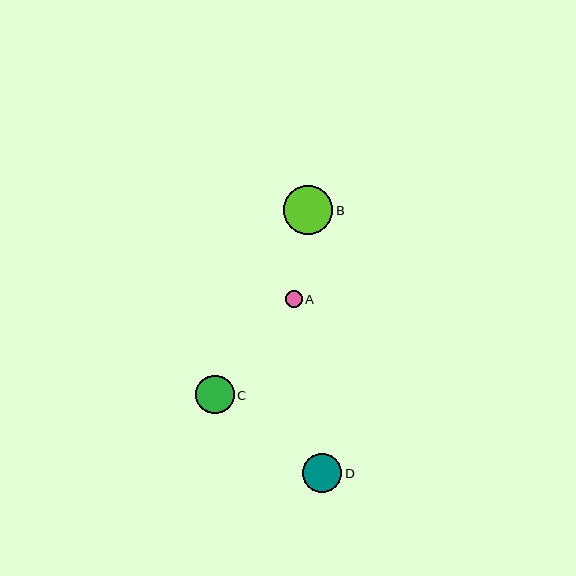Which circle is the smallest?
Circle A is the smallest with a size of approximately 16 pixels.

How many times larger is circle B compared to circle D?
Circle B is approximately 1.2 times the size of circle D.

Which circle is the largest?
Circle B is the largest with a size of approximately 49 pixels.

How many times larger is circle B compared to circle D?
Circle B is approximately 1.2 times the size of circle D.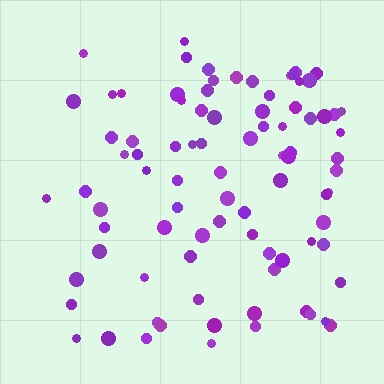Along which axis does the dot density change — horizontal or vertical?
Horizontal.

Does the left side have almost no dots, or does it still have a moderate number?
Still a moderate number, just noticeably fewer than the right.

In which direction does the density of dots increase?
From left to right, with the right side densest.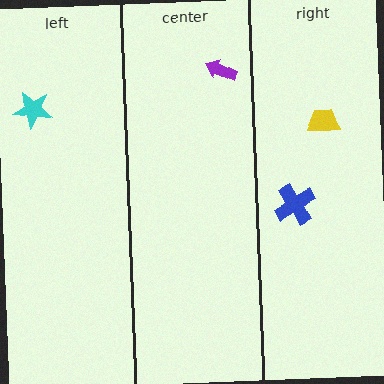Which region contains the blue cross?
The right region.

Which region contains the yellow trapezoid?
The right region.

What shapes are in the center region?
The purple arrow.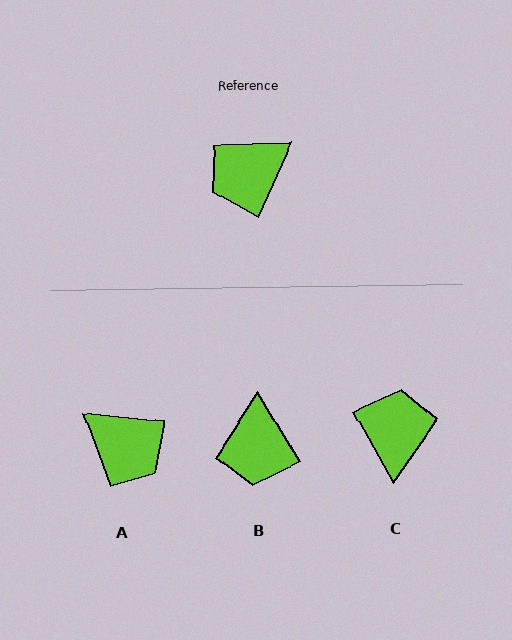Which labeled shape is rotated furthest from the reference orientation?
C, about 127 degrees away.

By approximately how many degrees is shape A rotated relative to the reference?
Approximately 108 degrees counter-clockwise.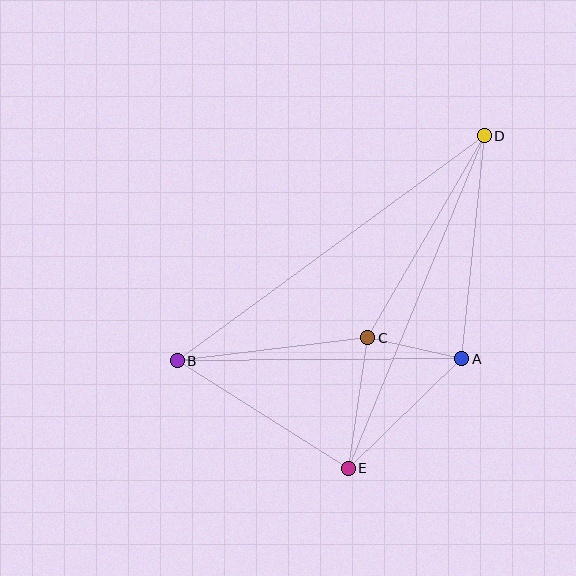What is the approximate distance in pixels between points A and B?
The distance between A and B is approximately 284 pixels.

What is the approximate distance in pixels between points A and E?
The distance between A and E is approximately 158 pixels.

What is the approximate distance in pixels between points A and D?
The distance between A and D is approximately 224 pixels.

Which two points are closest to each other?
Points A and C are closest to each other.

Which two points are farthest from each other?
Points B and D are farthest from each other.